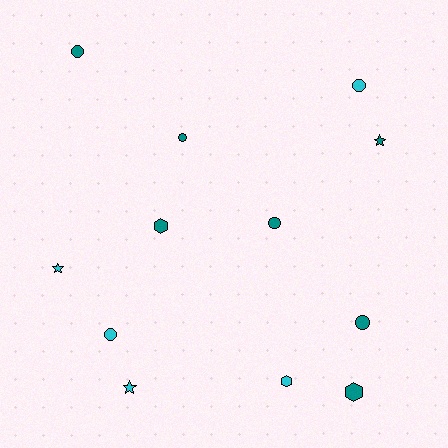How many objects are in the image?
There are 12 objects.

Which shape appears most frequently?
Circle, with 6 objects.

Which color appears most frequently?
Teal, with 7 objects.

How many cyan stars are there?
There are 2 cyan stars.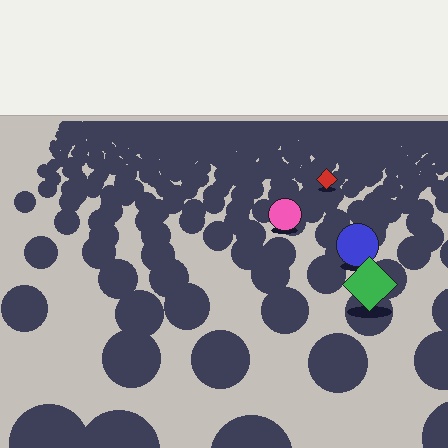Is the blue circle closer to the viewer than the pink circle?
Yes. The blue circle is closer — you can tell from the texture gradient: the ground texture is coarser near it.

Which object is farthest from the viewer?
The red diamond is farthest from the viewer. It appears smaller and the ground texture around it is denser.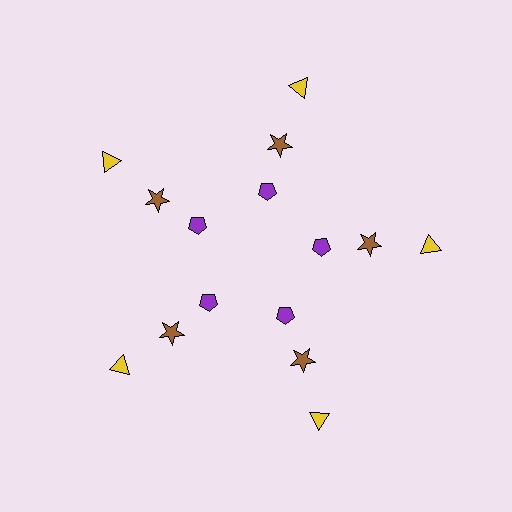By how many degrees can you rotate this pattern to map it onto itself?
The pattern maps onto itself every 72 degrees of rotation.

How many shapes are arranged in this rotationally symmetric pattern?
There are 15 shapes, arranged in 5 groups of 3.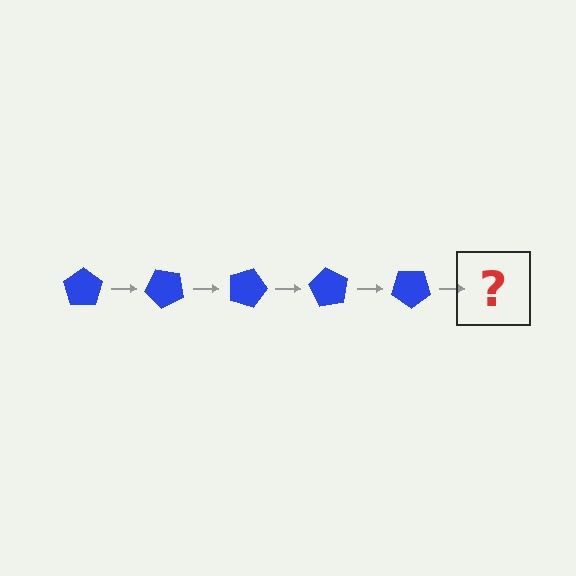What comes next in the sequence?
The next element should be a blue pentagon rotated 225 degrees.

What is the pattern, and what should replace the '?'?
The pattern is that the pentagon rotates 45 degrees each step. The '?' should be a blue pentagon rotated 225 degrees.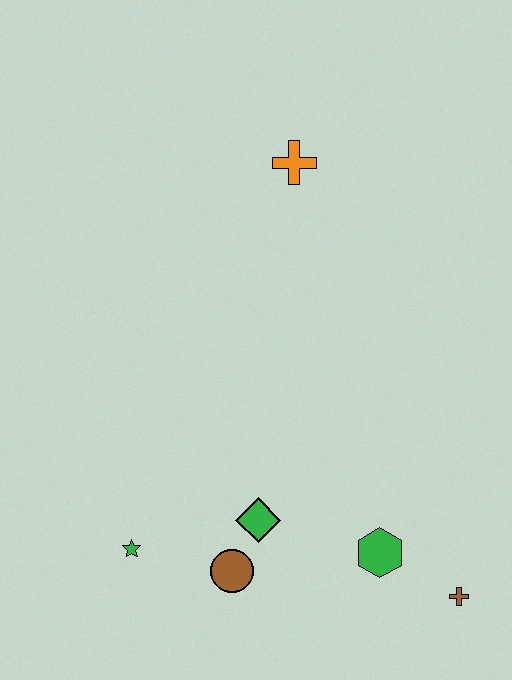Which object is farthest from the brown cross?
The orange cross is farthest from the brown cross.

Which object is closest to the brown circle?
The green diamond is closest to the brown circle.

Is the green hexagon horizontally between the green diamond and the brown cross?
Yes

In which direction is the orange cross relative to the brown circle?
The orange cross is above the brown circle.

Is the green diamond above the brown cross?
Yes